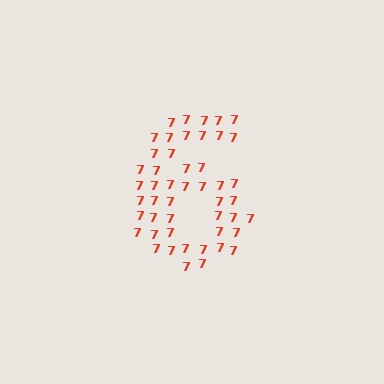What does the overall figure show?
The overall figure shows the digit 6.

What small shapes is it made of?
It is made of small digit 7's.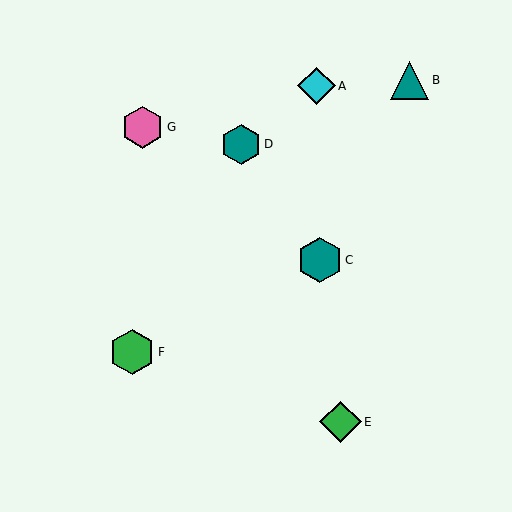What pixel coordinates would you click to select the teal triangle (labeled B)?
Click at (410, 80) to select the teal triangle B.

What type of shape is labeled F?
Shape F is a green hexagon.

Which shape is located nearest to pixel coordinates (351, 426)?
The green diamond (labeled E) at (340, 422) is nearest to that location.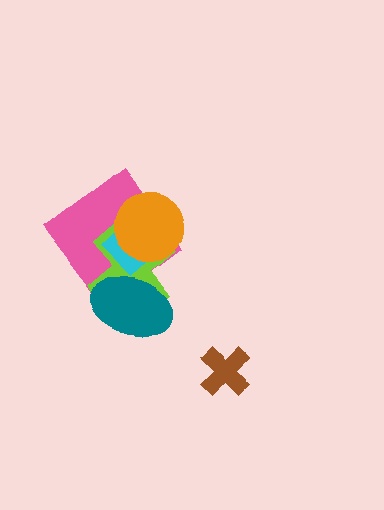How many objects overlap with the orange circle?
3 objects overlap with the orange circle.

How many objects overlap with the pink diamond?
4 objects overlap with the pink diamond.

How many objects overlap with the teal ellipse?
3 objects overlap with the teal ellipse.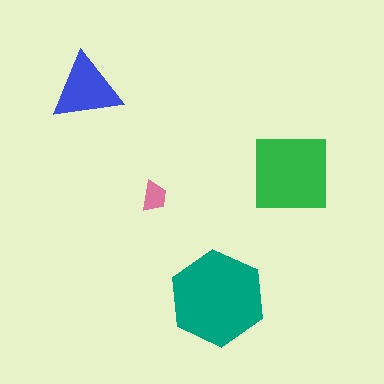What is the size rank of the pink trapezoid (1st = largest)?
4th.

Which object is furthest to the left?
The blue triangle is leftmost.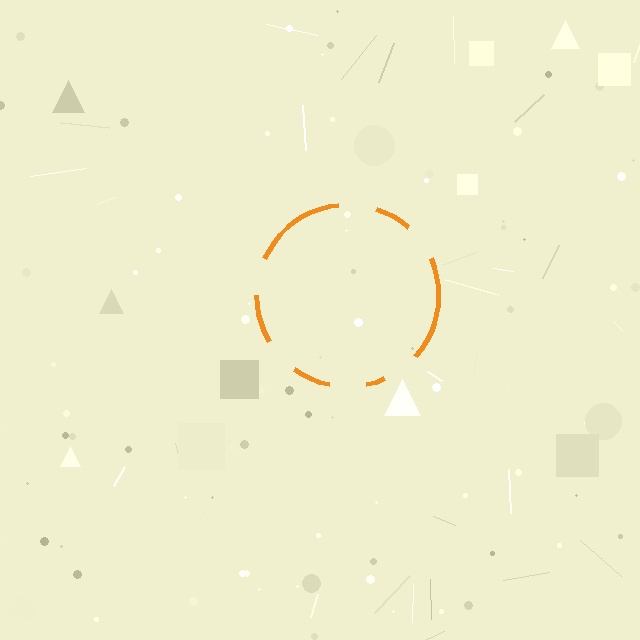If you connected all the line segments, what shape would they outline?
They would outline a circle.